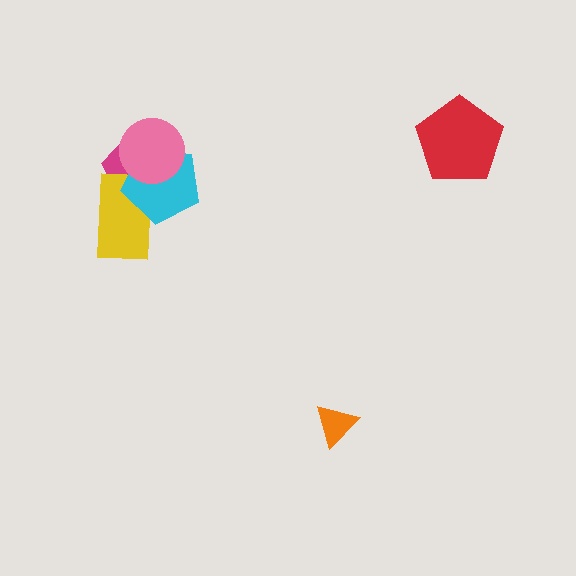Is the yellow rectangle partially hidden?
Yes, it is partially covered by another shape.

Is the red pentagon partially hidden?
No, no other shape covers it.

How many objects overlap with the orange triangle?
0 objects overlap with the orange triangle.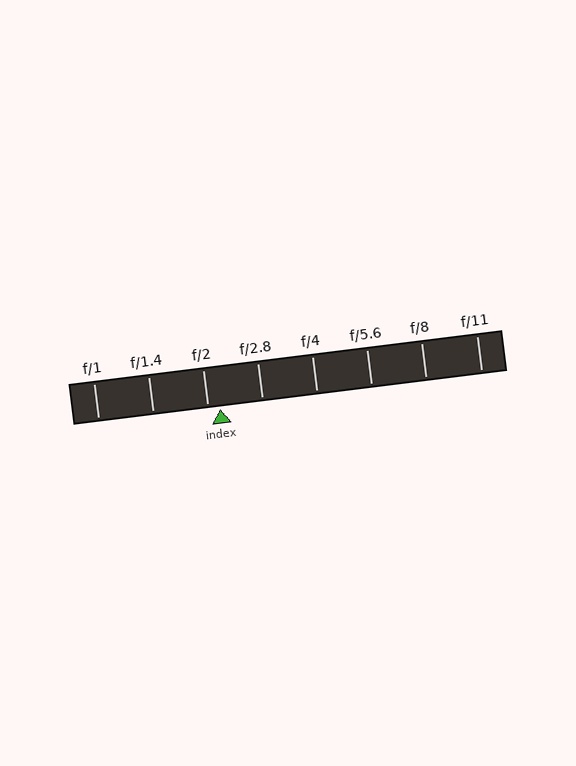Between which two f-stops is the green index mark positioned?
The index mark is between f/2 and f/2.8.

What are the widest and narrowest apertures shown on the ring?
The widest aperture shown is f/1 and the narrowest is f/11.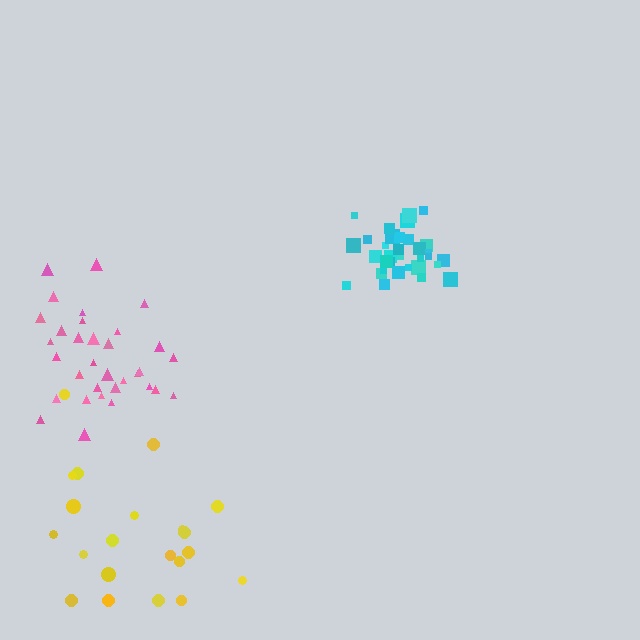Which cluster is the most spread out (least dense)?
Yellow.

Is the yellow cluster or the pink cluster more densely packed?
Pink.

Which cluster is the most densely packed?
Cyan.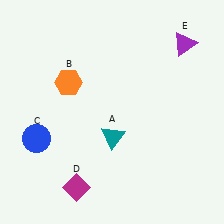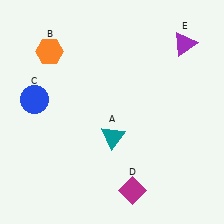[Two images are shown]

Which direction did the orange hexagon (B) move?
The orange hexagon (B) moved up.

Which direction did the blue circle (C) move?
The blue circle (C) moved up.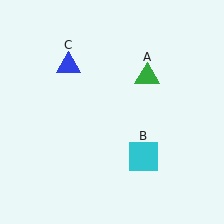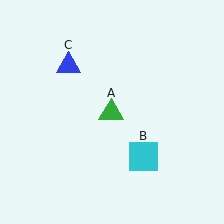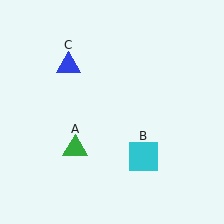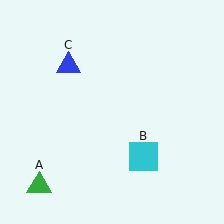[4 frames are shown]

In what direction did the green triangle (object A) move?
The green triangle (object A) moved down and to the left.